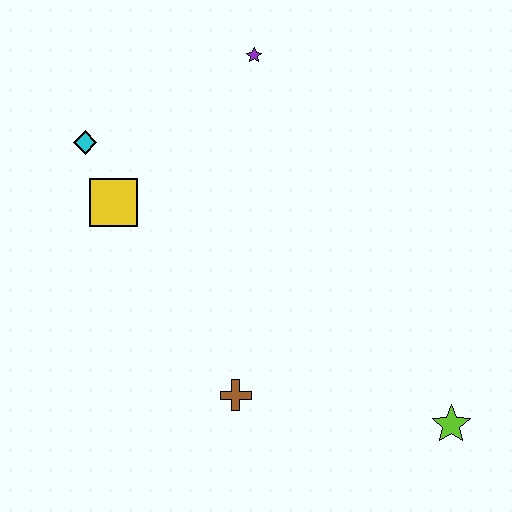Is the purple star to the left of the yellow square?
No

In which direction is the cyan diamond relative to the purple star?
The cyan diamond is to the left of the purple star.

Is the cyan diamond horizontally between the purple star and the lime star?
No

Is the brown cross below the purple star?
Yes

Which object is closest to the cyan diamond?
The yellow square is closest to the cyan diamond.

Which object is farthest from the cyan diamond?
The lime star is farthest from the cyan diamond.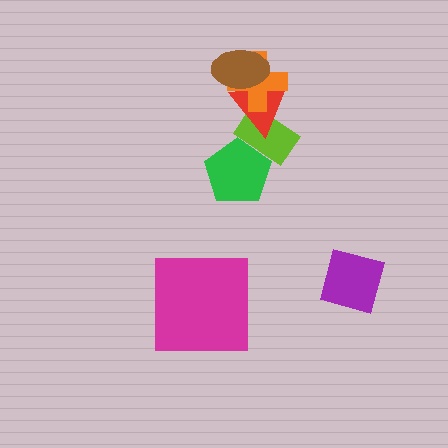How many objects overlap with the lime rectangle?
2 objects overlap with the lime rectangle.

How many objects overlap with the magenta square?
0 objects overlap with the magenta square.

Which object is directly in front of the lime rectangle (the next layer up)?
The red triangle is directly in front of the lime rectangle.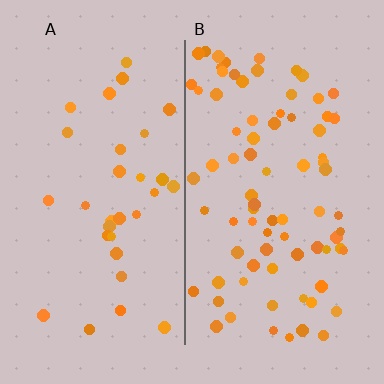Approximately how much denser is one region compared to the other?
Approximately 2.5× — region B over region A.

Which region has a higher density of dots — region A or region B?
B (the right).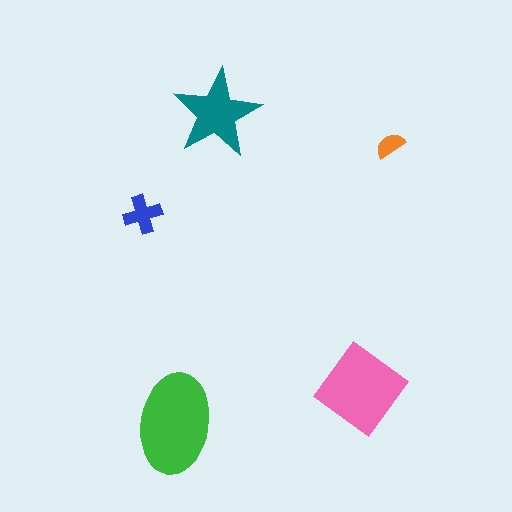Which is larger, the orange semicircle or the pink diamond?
The pink diamond.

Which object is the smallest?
The orange semicircle.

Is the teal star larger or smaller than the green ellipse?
Smaller.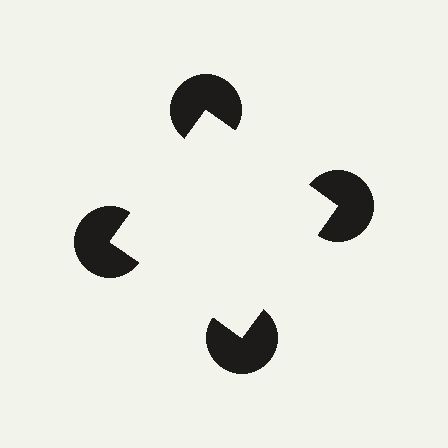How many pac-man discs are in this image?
There are 4 — one at each vertex of the illusory square.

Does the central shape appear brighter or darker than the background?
It typically appears slightly brighter than the background, even though no actual brightness change is drawn.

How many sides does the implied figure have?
4 sides.